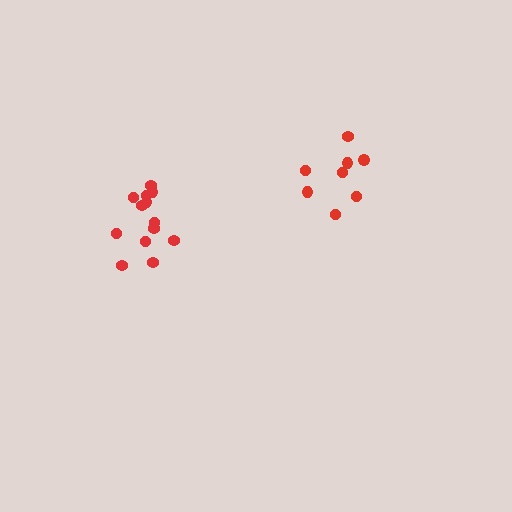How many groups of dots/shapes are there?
There are 2 groups.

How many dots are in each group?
Group 1: 13 dots, Group 2: 8 dots (21 total).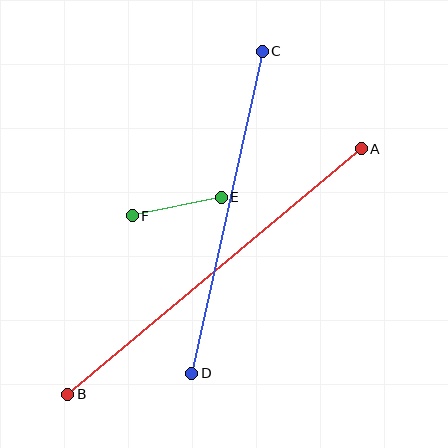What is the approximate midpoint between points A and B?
The midpoint is at approximately (214, 271) pixels.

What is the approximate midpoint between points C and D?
The midpoint is at approximately (227, 212) pixels.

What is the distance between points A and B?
The distance is approximately 383 pixels.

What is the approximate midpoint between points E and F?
The midpoint is at approximately (177, 206) pixels.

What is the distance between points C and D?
The distance is approximately 329 pixels.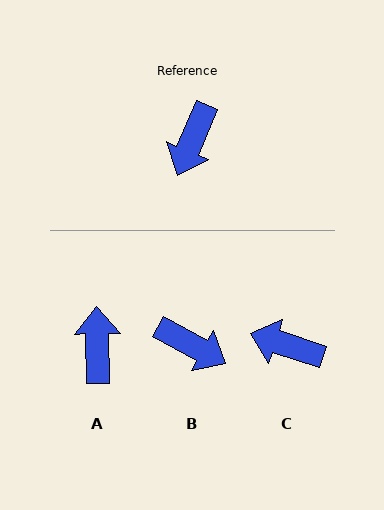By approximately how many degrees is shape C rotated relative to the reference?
Approximately 85 degrees clockwise.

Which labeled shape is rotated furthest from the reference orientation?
A, about 156 degrees away.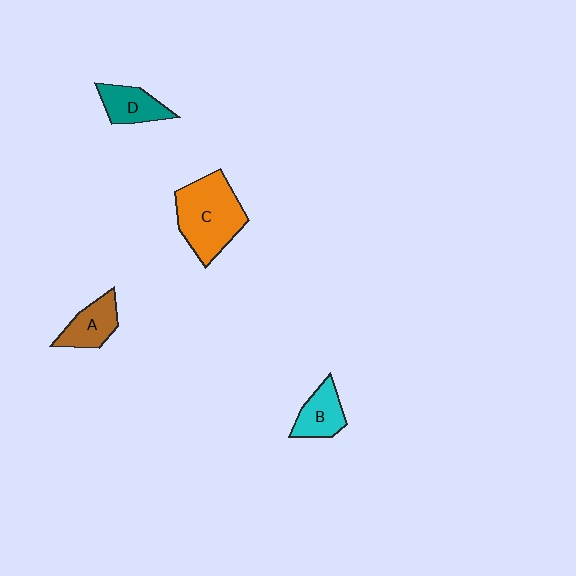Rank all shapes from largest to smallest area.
From largest to smallest: C (orange), A (brown), D (teal), B (cyan).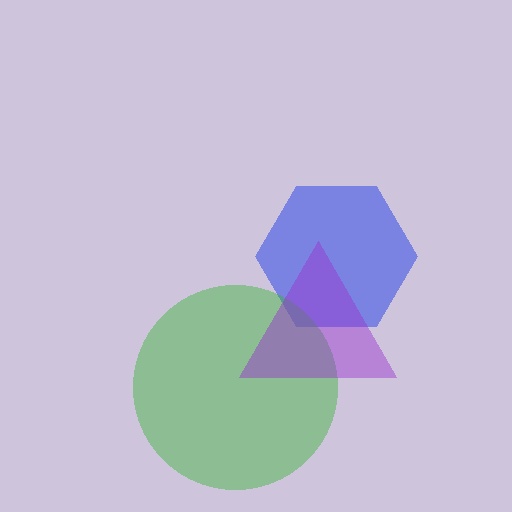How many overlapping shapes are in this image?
There are 3 overlapping shapes in the image.